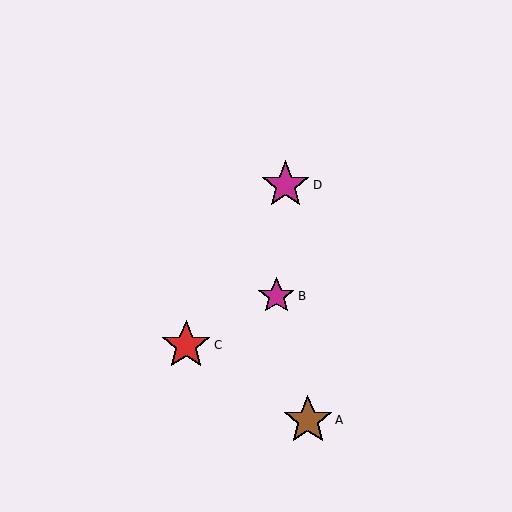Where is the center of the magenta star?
The center of the magenta star is at (285, 185).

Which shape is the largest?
The brown star (labeled A) is the largest.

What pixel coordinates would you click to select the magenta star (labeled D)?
Click at (285, 185) to select the magenta star D.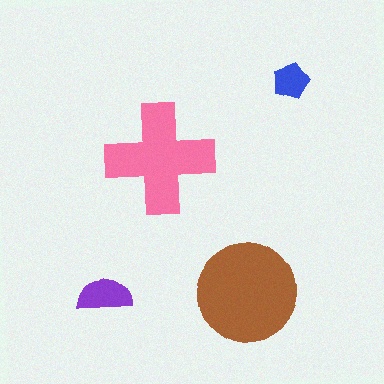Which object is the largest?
The brown circle.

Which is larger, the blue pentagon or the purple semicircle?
The purple semicircle.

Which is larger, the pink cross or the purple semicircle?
The pink cross.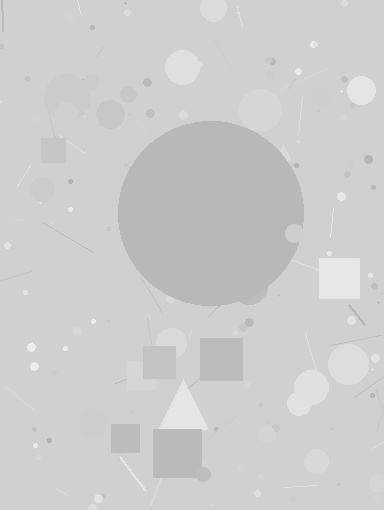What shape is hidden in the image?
A circle is hidden in the image.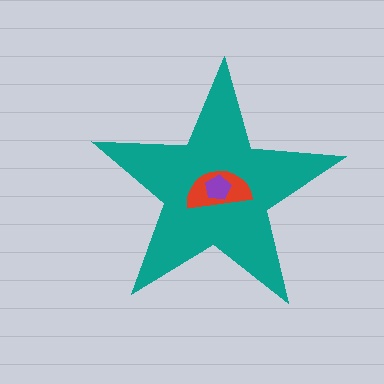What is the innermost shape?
The purple pentagon.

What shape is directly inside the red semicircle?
The purple pentagon.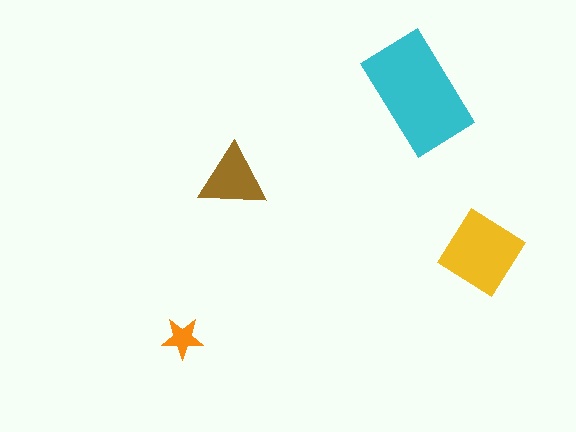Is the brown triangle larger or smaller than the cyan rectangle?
Smaller.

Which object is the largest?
The cyan rectangle.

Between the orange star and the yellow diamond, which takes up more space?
The yellow diamond.